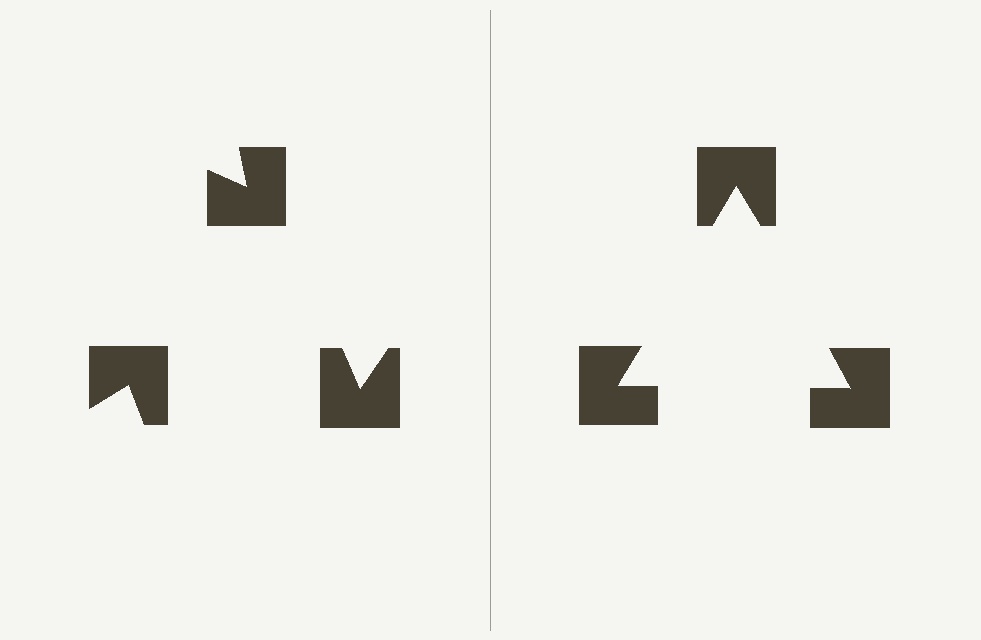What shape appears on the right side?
An illusory triangle.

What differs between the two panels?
The notched squares are positioned identically on both sides; only the wedge orientations differ. On the right they align to a triangle; on the left they are misaligned.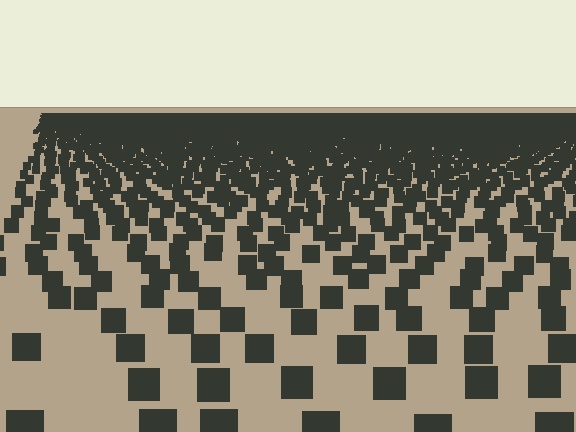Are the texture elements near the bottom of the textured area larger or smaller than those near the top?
Larger. Near the bottom, elements are closer to the viewer and appear at a bigger on-screen size.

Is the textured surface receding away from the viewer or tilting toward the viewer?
The surface is receding away from the viewer. Texture elements get smaller and denser toward the top.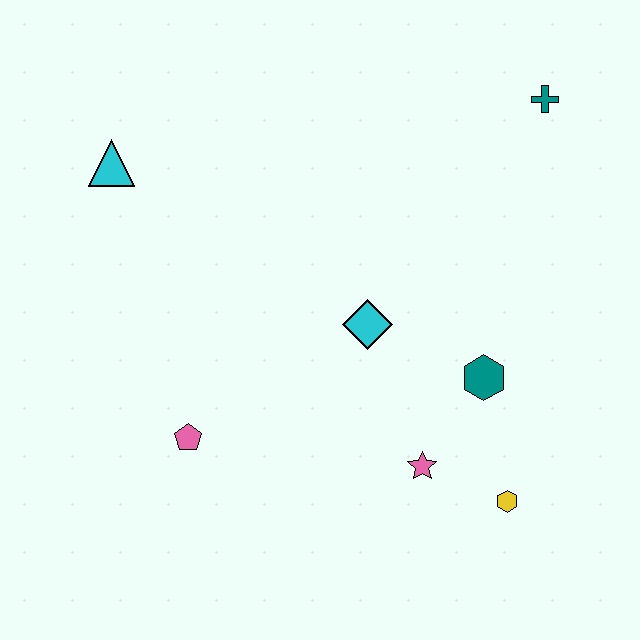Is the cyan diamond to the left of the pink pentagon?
No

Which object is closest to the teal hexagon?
The pink star is closest to the teal hexagon.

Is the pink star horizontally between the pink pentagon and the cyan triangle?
No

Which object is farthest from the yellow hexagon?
The cyan triangle is farthest from the yellow hexagon.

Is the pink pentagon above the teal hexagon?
No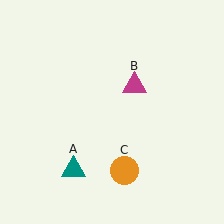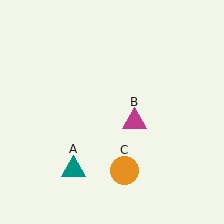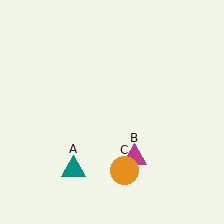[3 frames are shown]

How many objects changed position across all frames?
1 object changed position: magenta triangle (object B).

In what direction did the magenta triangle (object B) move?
The magenta triangle (object B) moved down.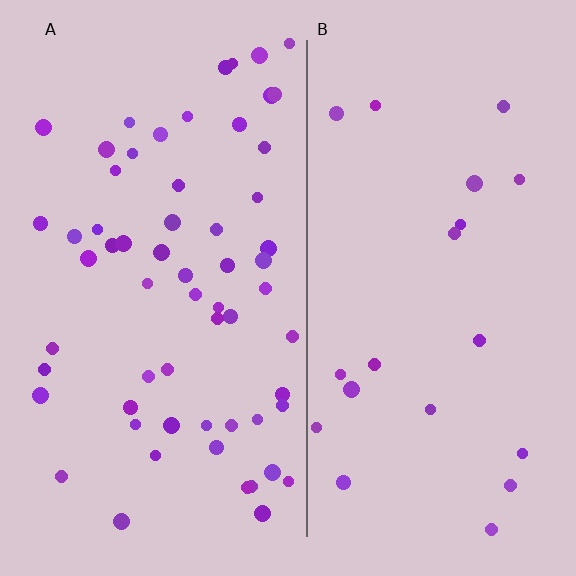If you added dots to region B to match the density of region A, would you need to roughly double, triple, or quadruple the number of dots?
Approximately triple.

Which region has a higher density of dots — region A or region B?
A (the left).